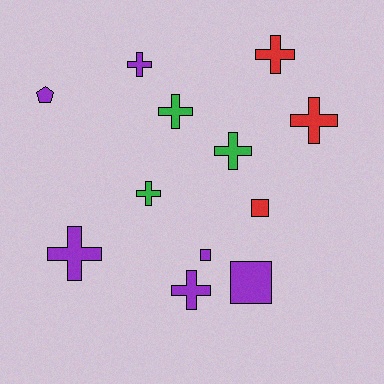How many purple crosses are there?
There are 3 purple crosses.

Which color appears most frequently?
Purple, with 6 objects.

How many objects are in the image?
There are 12 objects.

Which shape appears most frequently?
Cross, with 8 objects.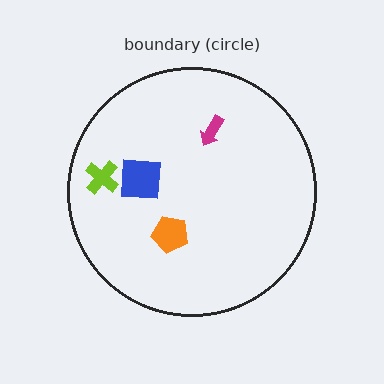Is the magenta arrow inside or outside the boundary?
Inside.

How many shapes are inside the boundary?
4 inside, 0 outside.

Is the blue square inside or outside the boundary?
Inside.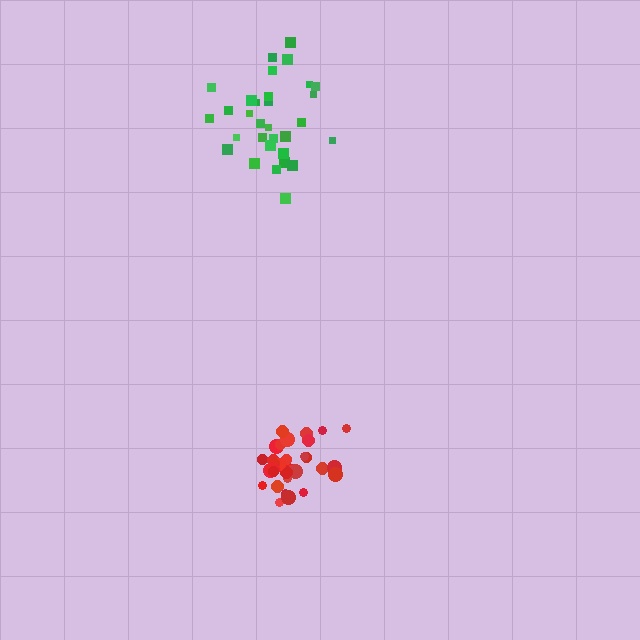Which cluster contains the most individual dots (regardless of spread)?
Red (32).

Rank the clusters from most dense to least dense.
red, green.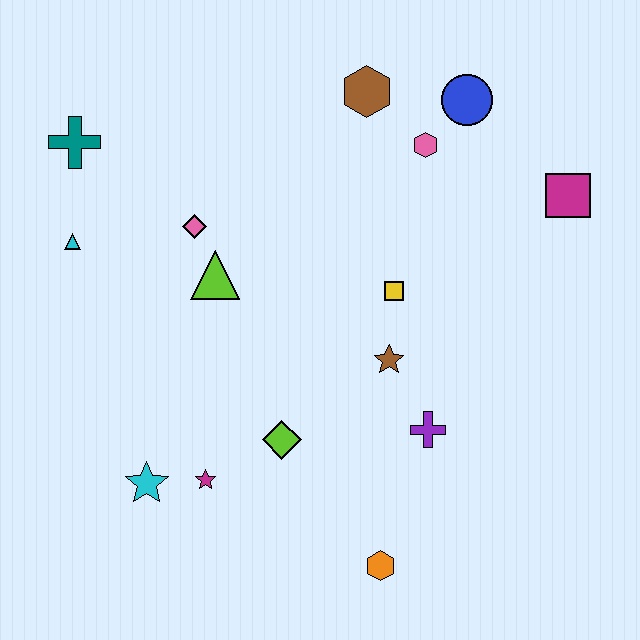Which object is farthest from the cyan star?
The magenta square is farthest from the cyan star.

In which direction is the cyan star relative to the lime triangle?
The cyan star is below the lime triangle.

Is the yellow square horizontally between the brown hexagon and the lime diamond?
No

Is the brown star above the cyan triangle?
No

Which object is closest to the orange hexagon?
The purple cross is closest to the orange hexagon.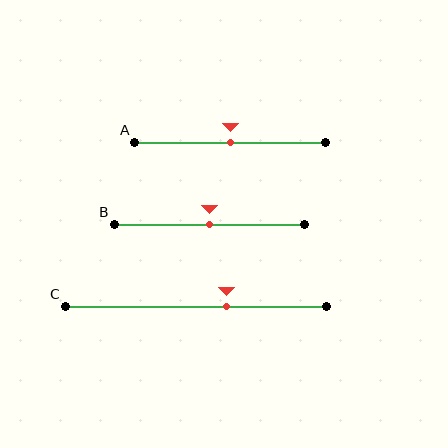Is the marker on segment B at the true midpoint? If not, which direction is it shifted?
Yes, the marker on segment B is at the true midpoint.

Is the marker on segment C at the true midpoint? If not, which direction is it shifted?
No, the marker on segment C is shifted to the right by about 12% of the segment length.